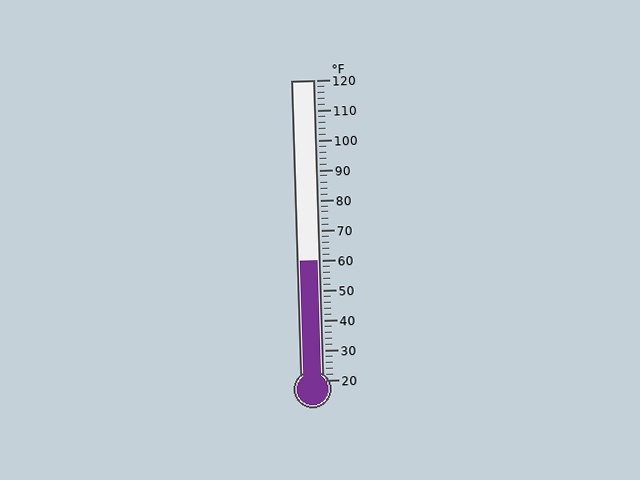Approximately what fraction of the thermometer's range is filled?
The thermometer is filled to approximately 40% of its range.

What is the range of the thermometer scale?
The thermometer scale ranges from 20°F to 120°F.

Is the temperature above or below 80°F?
The temperature is below 80°F.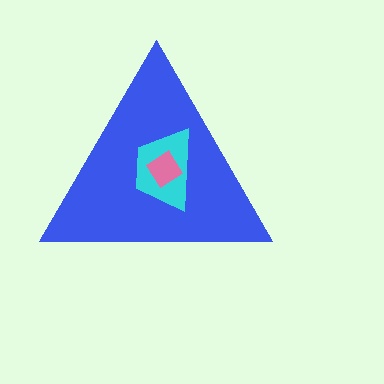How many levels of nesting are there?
3.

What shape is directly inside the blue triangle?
The cyan trapezoid.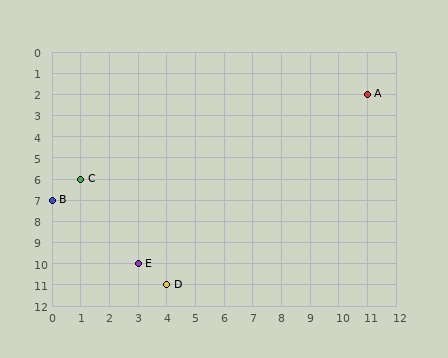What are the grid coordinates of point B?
Point B is at grid coordinates (0, 7).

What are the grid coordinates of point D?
Point D is at grid coordinates (4, 11).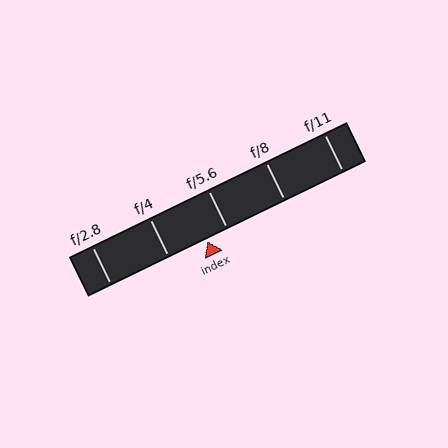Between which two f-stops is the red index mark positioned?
The index mark is between f/4 and f/5.6.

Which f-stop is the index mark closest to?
The index mark is closest to f/5.6.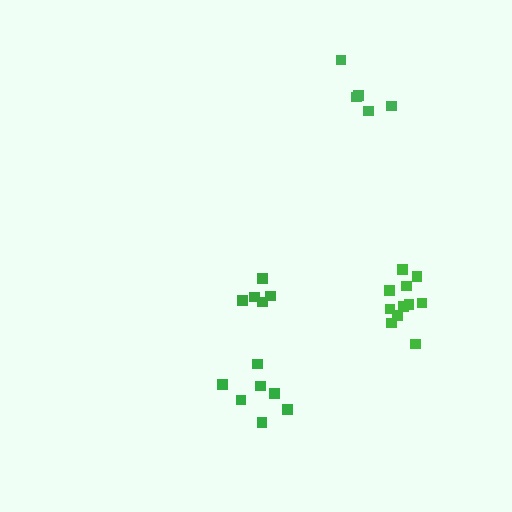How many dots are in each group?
Group 1: 7 dots, Group 2: 5 dots, Group 3: 11 dots, Group 4: 5 dots (28 total).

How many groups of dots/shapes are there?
There are 4 groups.